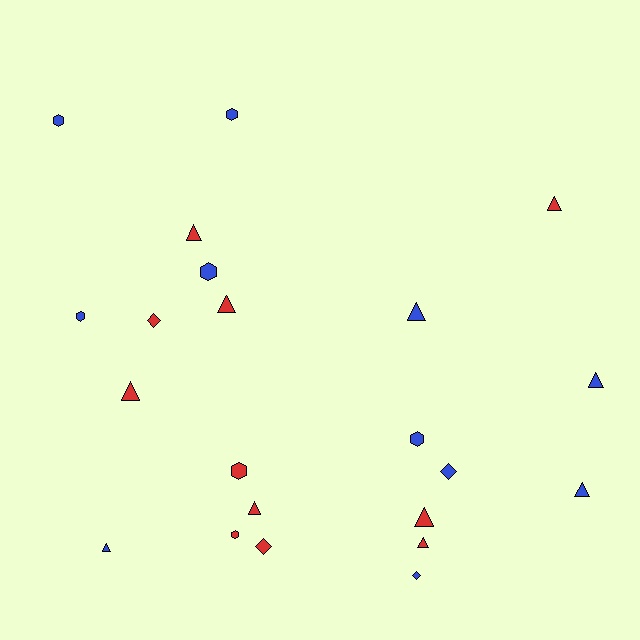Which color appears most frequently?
Red, with 11 objects.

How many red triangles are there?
There are 7 red triangles.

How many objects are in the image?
There are 22 objects.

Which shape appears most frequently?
Triangle, with 11 objects.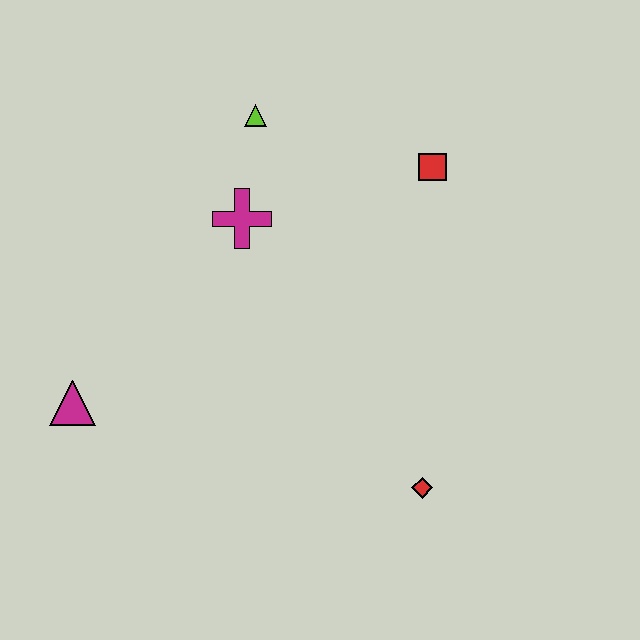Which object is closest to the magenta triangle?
The magenta cross is closest to the magenta triangle.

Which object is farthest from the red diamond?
The lime triangle is farthest from the red diamond.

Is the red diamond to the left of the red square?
Yes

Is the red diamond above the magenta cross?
No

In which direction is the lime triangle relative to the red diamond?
The lime triangle is above the red diamond.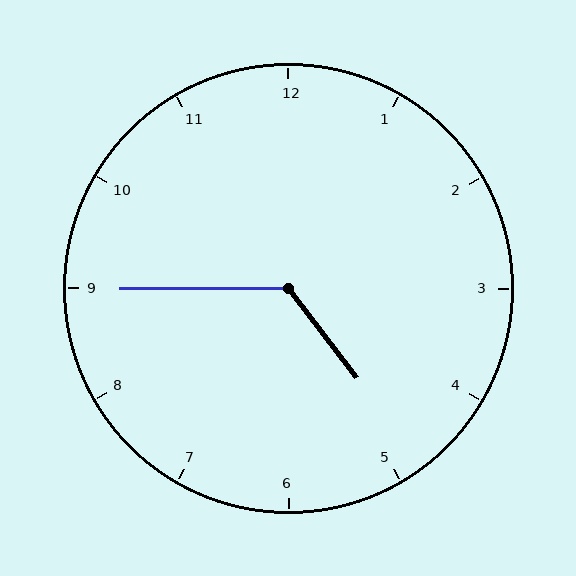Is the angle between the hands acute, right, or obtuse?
It is obtuse.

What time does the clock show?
4:45.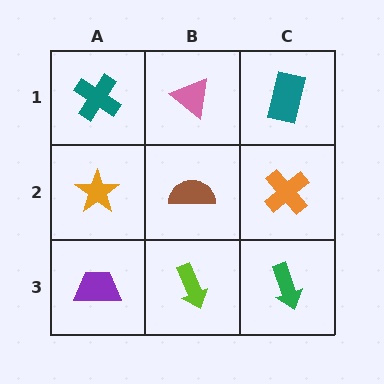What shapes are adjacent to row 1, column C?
An orange cross (row 2, column C), a pink triangle (row 1, column B).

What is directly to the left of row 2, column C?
A brown semicircle.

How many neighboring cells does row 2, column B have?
4.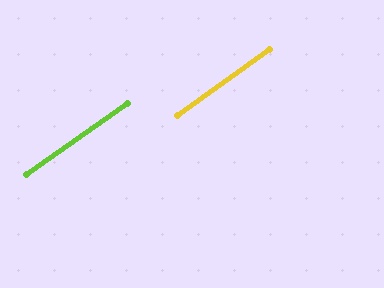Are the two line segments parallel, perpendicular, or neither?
Parallel — their directions differ by only 0.2°.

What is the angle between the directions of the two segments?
Approximately 0 degrees.